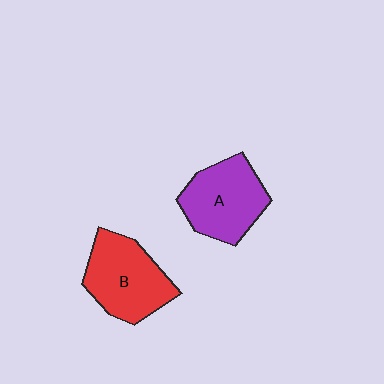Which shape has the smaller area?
Shape A (purple).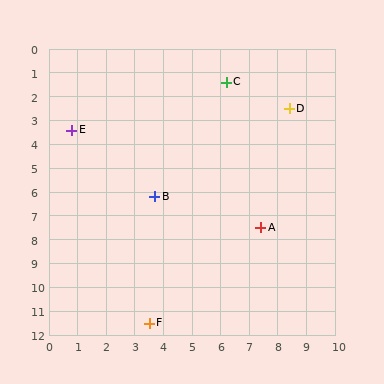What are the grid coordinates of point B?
Point B is at approximately (3.7, 6.2).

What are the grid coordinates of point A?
Point A is at approximately (7.4, 7.5).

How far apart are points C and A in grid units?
Points C and A are about 6.2 grid units apart.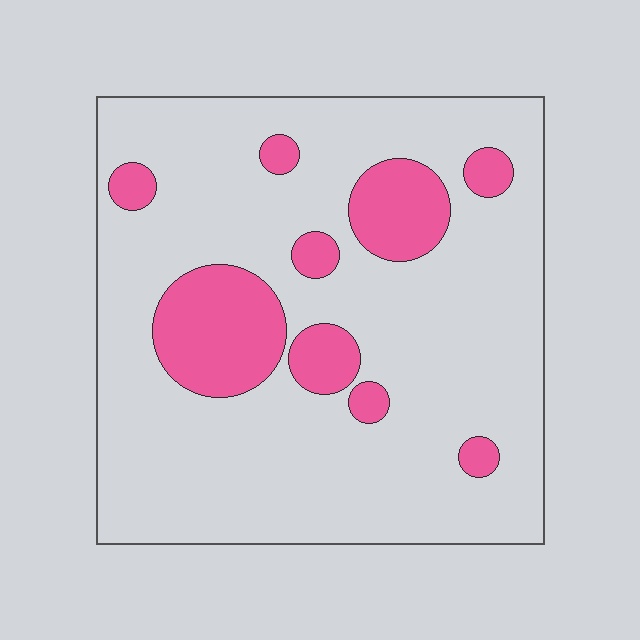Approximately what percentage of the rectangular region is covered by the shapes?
Approximately 20%.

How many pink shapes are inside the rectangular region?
9.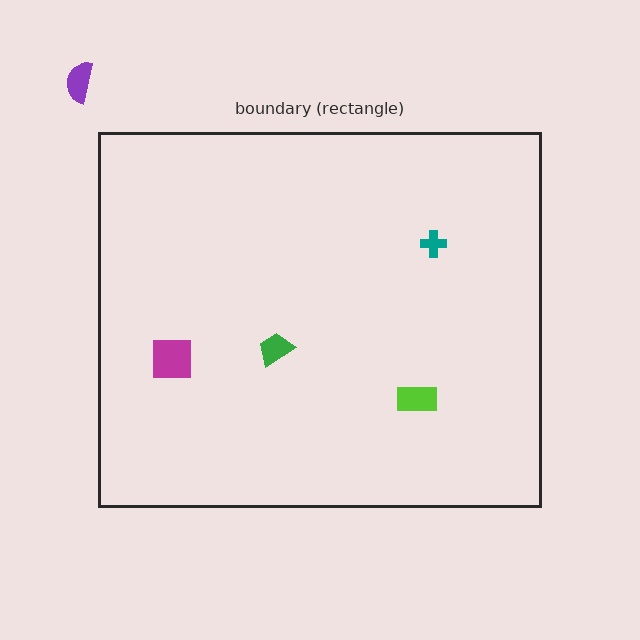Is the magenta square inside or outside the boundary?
Inside.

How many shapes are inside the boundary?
4 inside, 1 outside.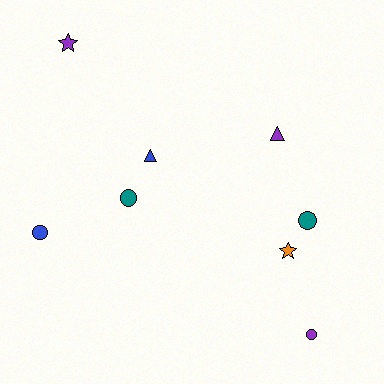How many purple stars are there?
There is 1 purple star.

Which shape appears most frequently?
Circle, with 4 objects.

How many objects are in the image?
There are 8 objects.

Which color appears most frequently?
Purple, with 3 objects.